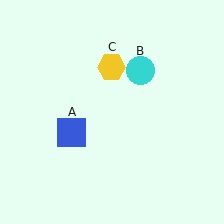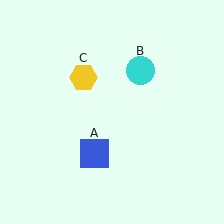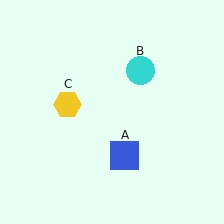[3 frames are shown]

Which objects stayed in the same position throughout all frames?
Cyan circle (object B) remained stationary.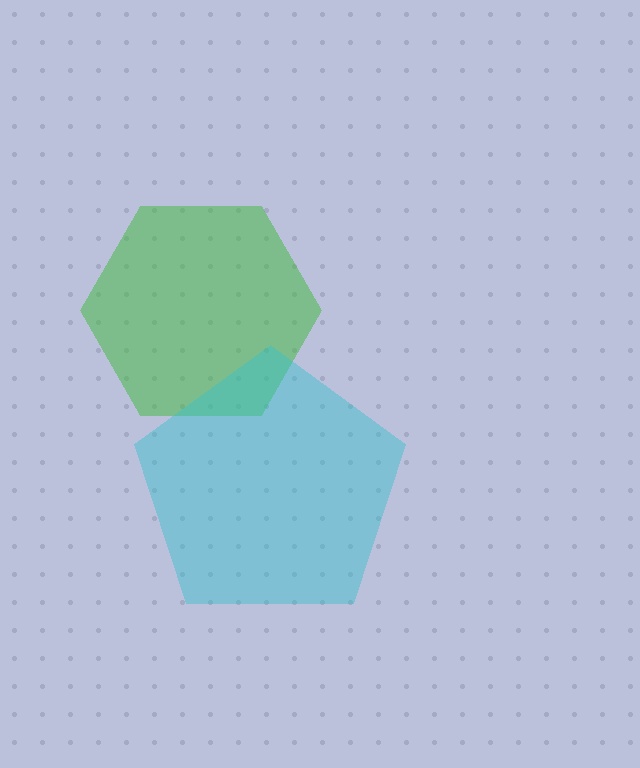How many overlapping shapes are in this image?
There are 2 overlapping shapes in the image.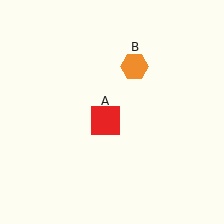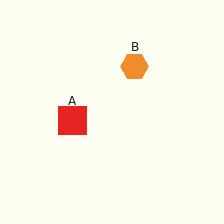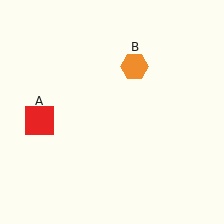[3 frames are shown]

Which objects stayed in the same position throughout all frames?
Orange hexagon (object B) remained stationary.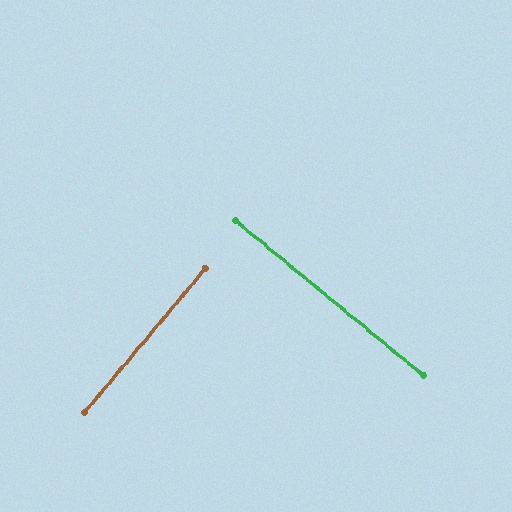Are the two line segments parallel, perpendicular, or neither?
Perpendicular — they meet at approximately 89°.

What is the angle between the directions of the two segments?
Approximately 89 degrees.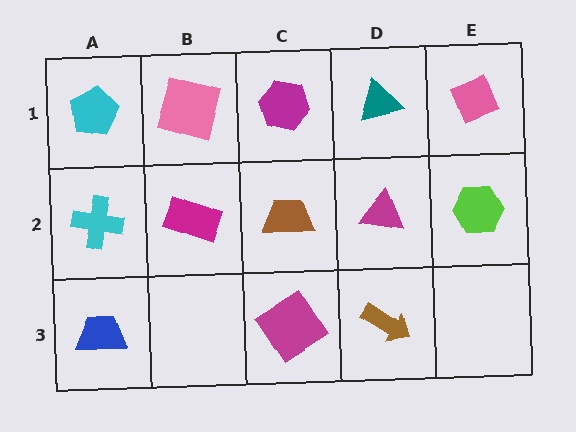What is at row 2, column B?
A magenta rectangle.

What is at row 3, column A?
A blue trapezoid.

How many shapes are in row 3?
3 shapes.